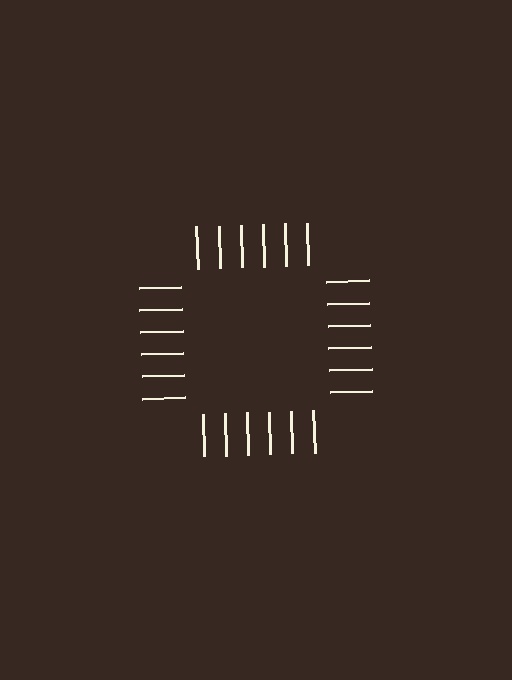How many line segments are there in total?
24 — 6 along each of the 4 edges.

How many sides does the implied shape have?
4 sides — the line-ends trace a square.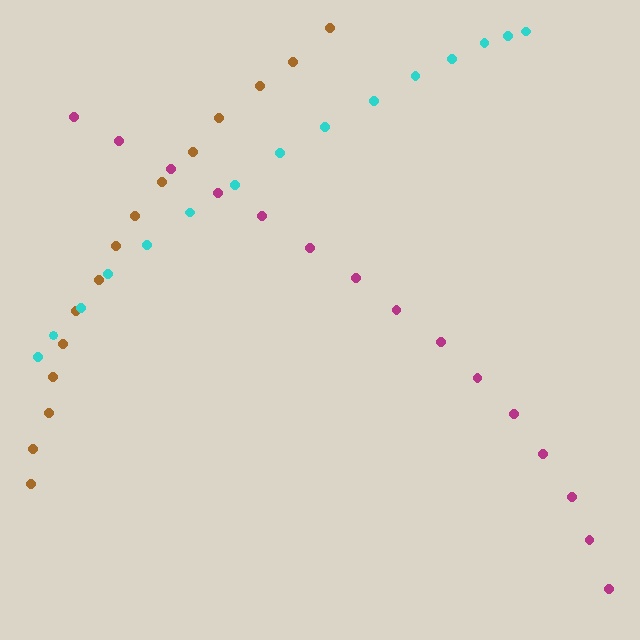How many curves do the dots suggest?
There are 3 distinct paths.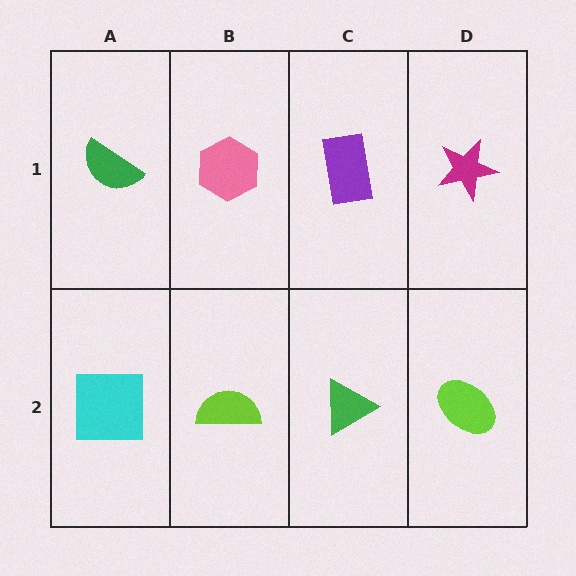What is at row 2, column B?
A lime semicircle.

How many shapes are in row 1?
4 shapes.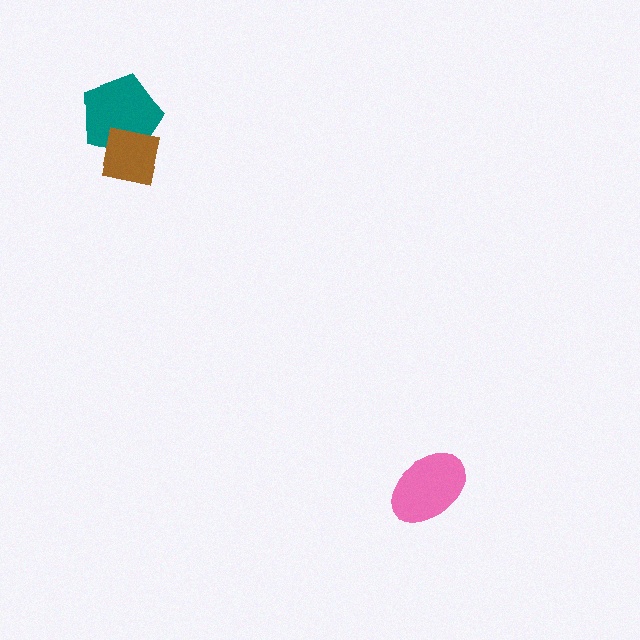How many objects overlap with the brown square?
1 object overlaps with the brown square.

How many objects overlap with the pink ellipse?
0 objects overlap with the pink ellipse.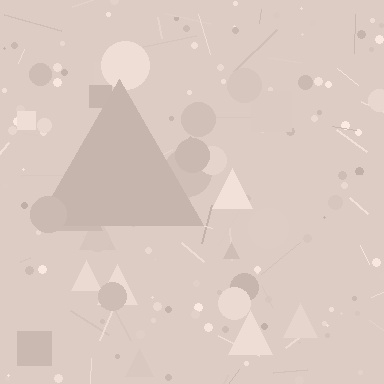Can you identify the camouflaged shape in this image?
The camouflaged shape is a triangle.